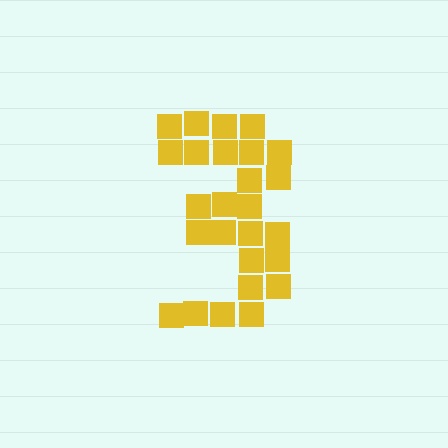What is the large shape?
The large shape is the digit 3.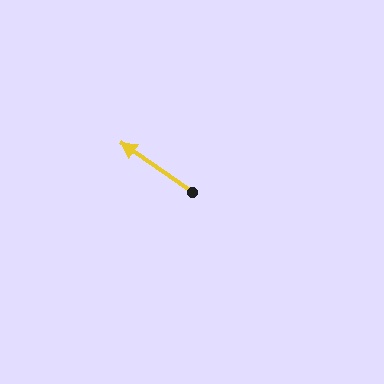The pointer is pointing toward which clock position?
Roughly 10 o'clock.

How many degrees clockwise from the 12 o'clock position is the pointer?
Approximately 305 degrees.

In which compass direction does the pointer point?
Northwest.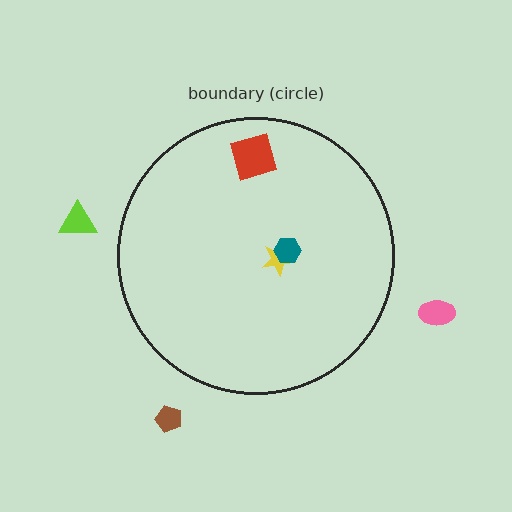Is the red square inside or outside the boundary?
Inside.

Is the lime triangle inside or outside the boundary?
Outside.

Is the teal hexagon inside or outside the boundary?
Inside.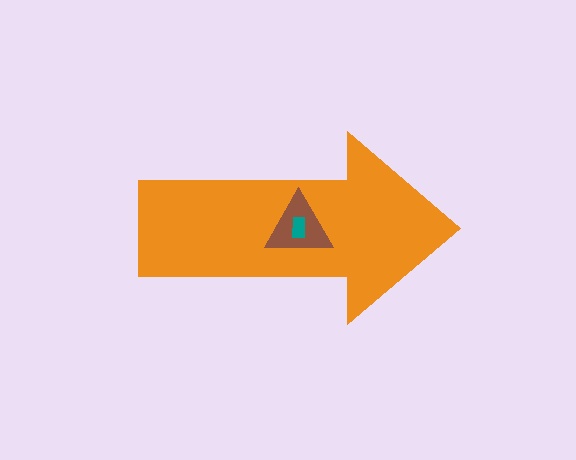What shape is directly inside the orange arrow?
The brown triangle.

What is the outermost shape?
The orange arrow.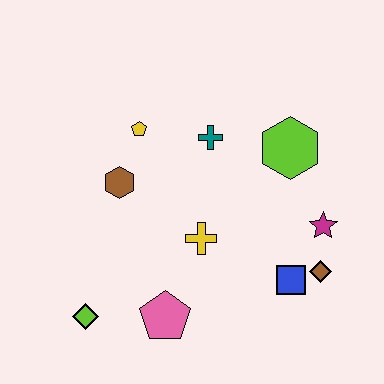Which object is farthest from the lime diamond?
The lime hexagon is farthest from the lime diamond.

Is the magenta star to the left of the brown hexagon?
No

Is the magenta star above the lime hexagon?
No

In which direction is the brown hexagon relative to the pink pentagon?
The brown hexagon is above the pink pentagon.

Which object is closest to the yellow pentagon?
The brown hexagon is closest to the yellow pentagon.